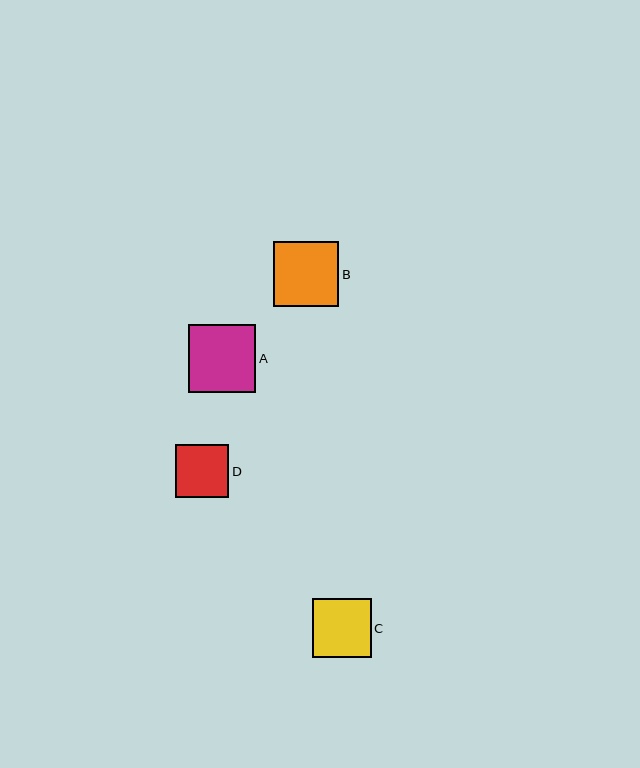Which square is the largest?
Square A is the largest with a size of approximately 68 pixels.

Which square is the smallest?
Square D is the smallest with a size of approximately 53 pixels.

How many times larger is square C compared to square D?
Square C is approximately 1.1 times the size of square D.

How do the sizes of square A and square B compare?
Square A and square B are approximately the same size.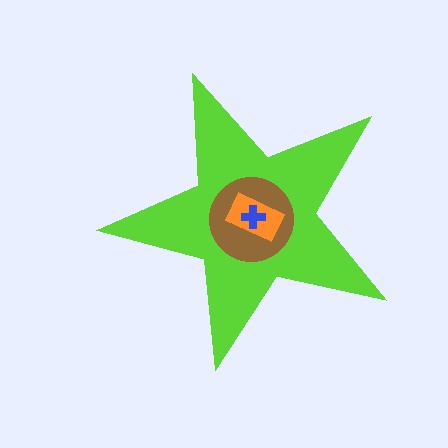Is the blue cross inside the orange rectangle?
Yes.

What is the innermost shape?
The blue cross.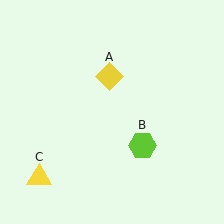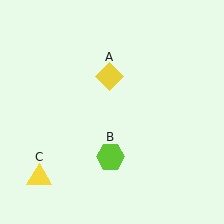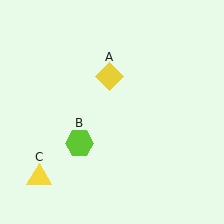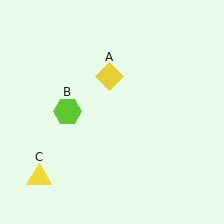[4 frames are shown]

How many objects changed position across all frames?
1 object changed position: lime hexagon (object B).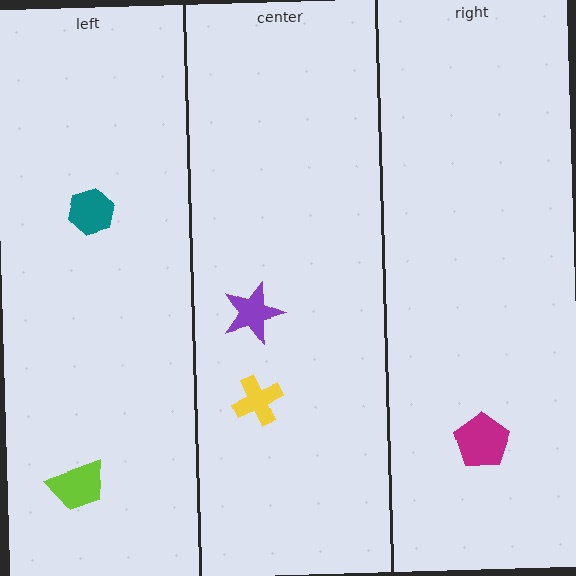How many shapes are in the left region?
2.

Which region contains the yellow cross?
The center region.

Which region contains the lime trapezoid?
The left region.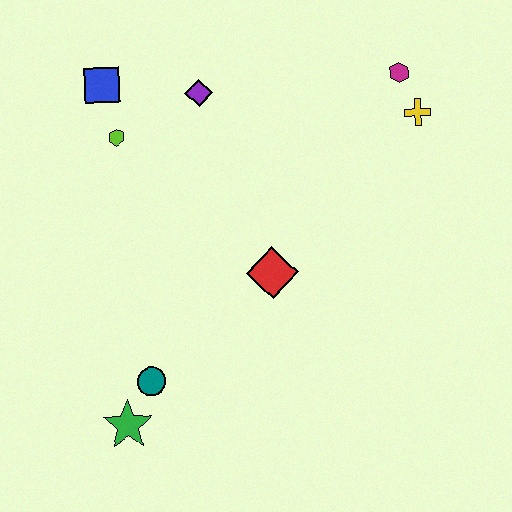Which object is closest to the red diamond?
The teal circle is closest to the red diamond.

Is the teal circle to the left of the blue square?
No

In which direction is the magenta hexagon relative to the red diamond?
The magenta hexagon is above the red diamond.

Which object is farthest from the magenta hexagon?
The green star is farthest from the magenta hexagon.